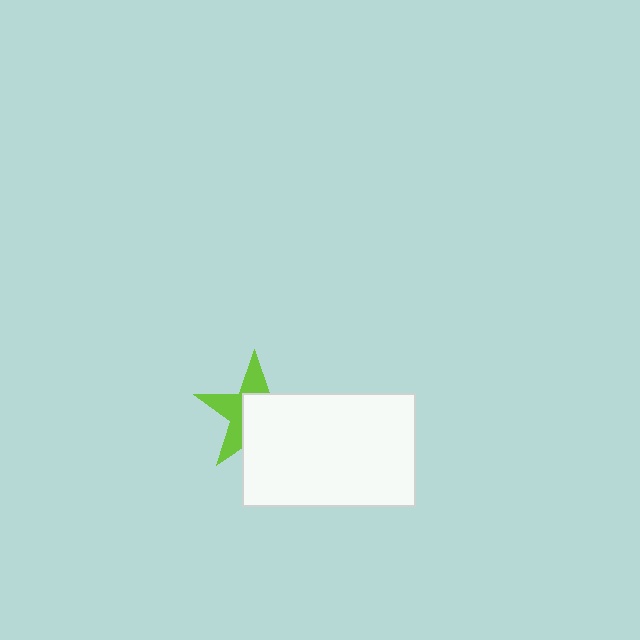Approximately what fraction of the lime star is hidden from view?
Roughly 56% of the lime star is hidden behind the white rectangle.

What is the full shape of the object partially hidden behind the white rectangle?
The partially hidden object is a lime star.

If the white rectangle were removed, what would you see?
You would see the complete lime star.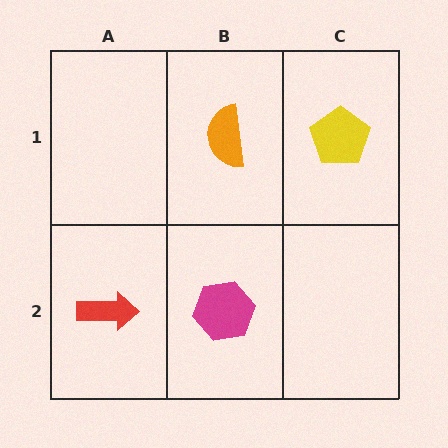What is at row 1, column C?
A yellow pentagon.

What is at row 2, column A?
A red arrow.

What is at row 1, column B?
An orange semicircle.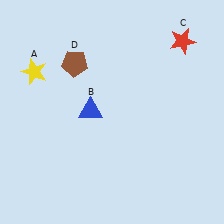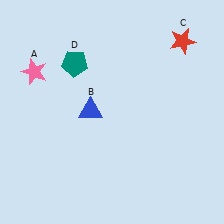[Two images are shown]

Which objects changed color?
A changed from yellow to pink. D changed from brown to teal.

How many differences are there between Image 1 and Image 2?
There are 2 differences between the two images.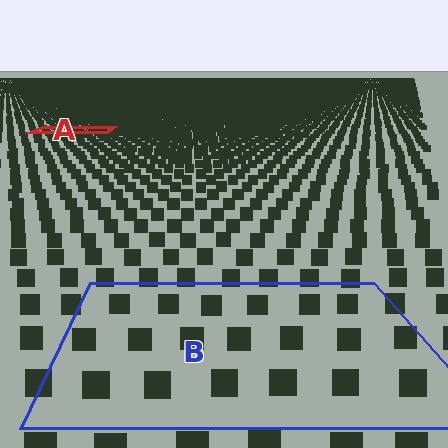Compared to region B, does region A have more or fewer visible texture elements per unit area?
Region A has more texture elements per unit area — they are packed more densely because it is farther away.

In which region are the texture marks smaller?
The texture marks are smaller in region A, because it is farther away.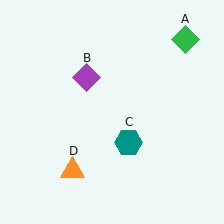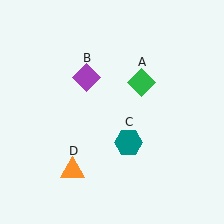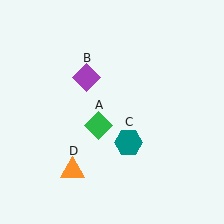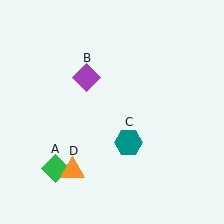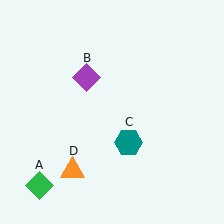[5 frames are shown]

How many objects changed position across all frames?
1 object changed position: green diamond (object A).